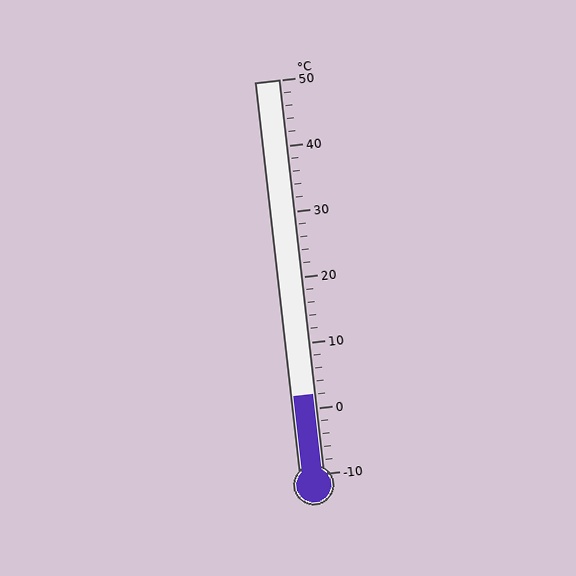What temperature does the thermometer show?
The thermometer shows approximately 2°C.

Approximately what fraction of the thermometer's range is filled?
The thermometer is filled to approximately 20% of its range.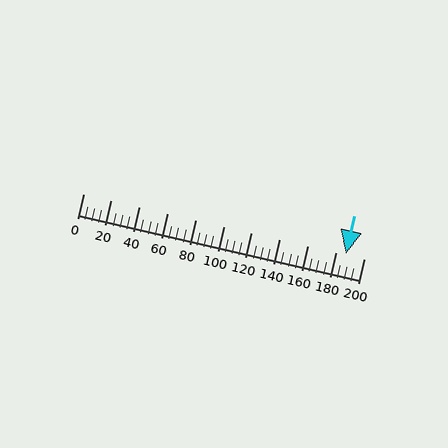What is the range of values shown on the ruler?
The ruler shows values from 0 to 200.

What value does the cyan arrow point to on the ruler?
The cyan arrow points to approximately 187.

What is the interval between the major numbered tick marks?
The major tick marks are spaced 20 units apart.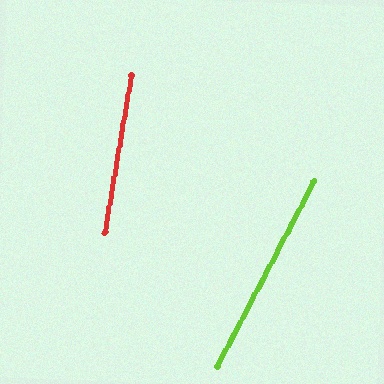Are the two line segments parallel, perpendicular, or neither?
Neither parallel nor perpendicular — they differ by about 18°.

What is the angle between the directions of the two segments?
Approximately 18 degrees.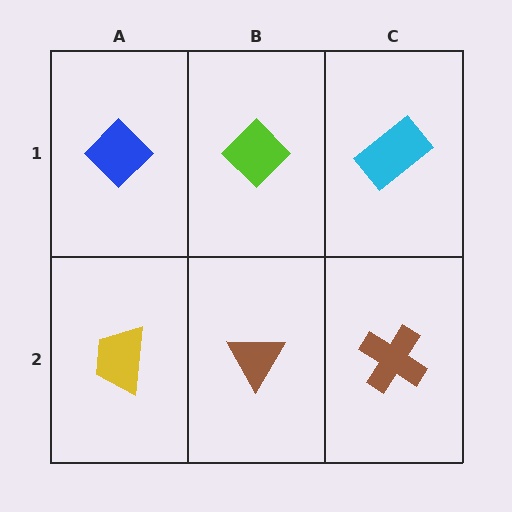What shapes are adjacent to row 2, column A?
A blue diamond (row 1, column A), a brown triangle (row 2, column B).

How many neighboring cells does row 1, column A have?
2.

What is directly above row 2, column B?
A lime diamond.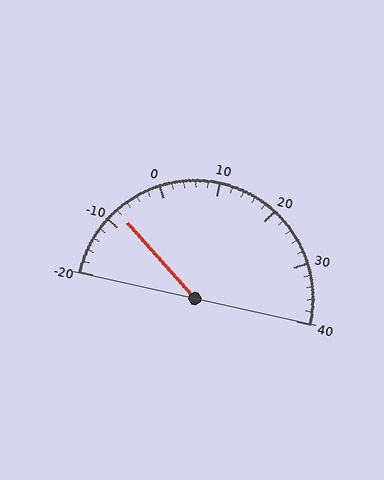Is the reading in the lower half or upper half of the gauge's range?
The reading is in the lower half of the range (-20 to 40).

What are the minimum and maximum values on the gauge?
The gauge ranges from -20 to 40.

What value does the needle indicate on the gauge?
The needle indicates approximately -8.